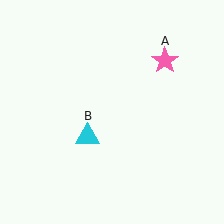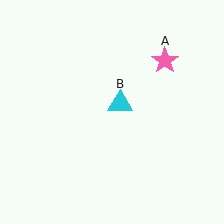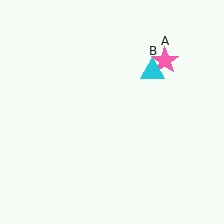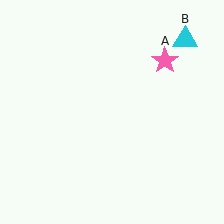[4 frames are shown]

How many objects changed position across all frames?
1 object changed position: cyan triangle (object B).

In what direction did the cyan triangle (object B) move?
The cyan triangle (object B) moved up and to the right.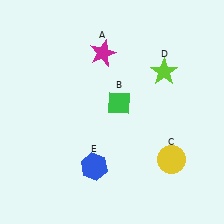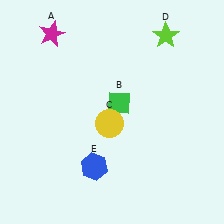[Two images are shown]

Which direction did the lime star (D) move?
The lime star (D) moved up.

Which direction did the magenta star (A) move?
The magenta star (A) moved left.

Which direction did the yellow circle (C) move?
The yellow circle (C) moved left.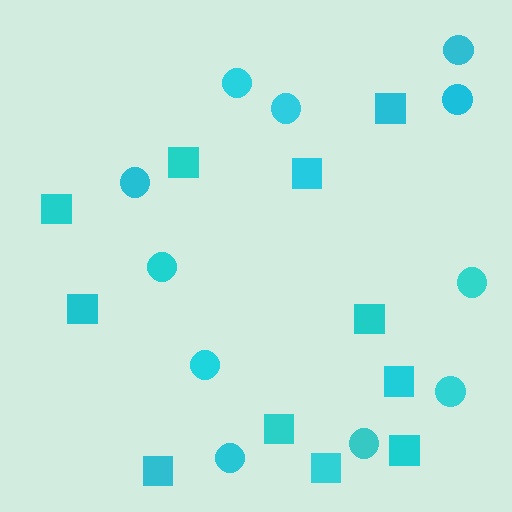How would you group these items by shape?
There are 2 groups: one group of circles (11) and one group of squares (11).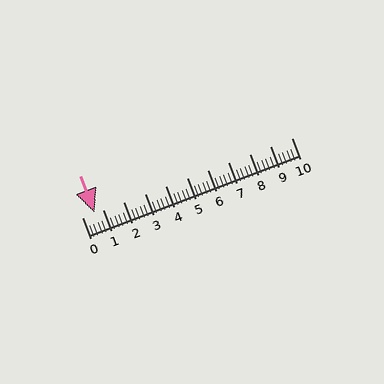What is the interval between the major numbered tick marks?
The major tick marks are spaced 1 units apart.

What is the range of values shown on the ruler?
The ruler shows values from 0 to 10.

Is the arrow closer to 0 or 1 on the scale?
The arrow is closer to 1.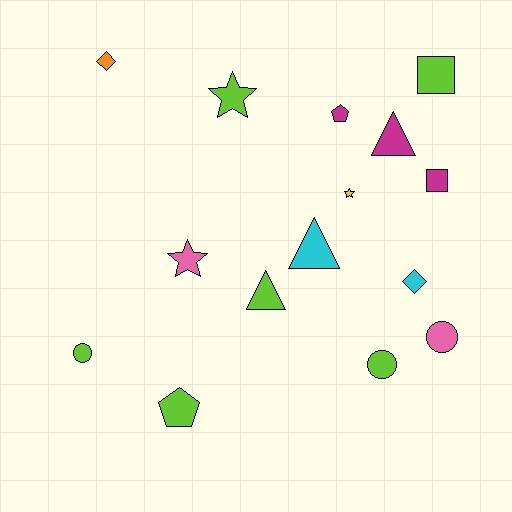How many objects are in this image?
There are 15 objects.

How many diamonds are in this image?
There are 2 diamonds.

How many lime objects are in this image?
There are 6 lime objects.